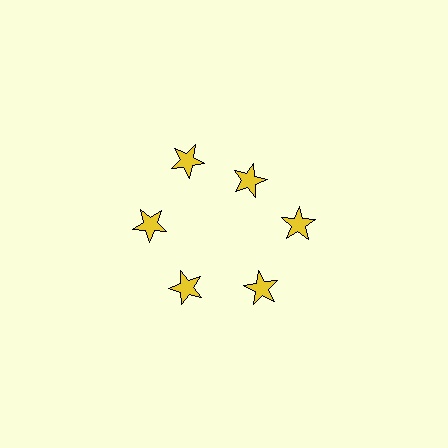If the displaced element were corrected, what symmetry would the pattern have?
It would have 6-fold rotational symmetry — the pattern would map onto itself every 60 degrees.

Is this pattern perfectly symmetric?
No. The 6 yellow stars are arranged in a ring, but one element near the 1 o'clock position is pulled inward toward the center, breaking the 6-fold rotational symmetry.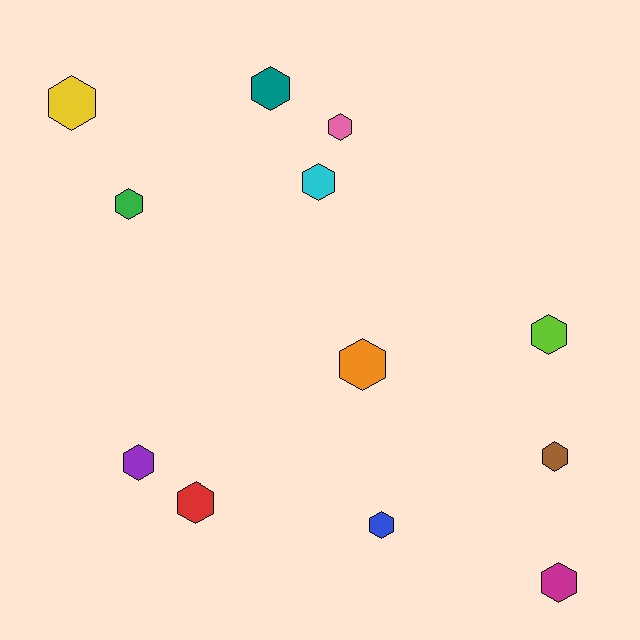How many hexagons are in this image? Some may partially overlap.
There are 12 hexagons.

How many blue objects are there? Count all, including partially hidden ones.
There is 1 blue object.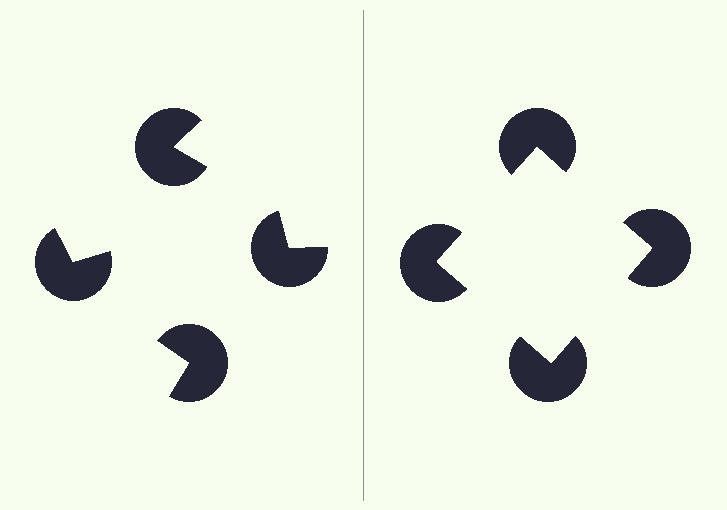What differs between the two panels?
The pac-man discs are positioned identically on both sides; only the wedge orientations differ. On the right they align to a square; on the left they are misaligned.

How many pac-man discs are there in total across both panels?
8 — 4 on each side.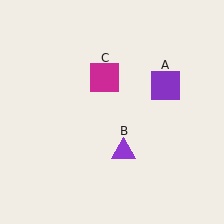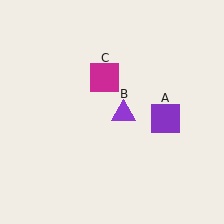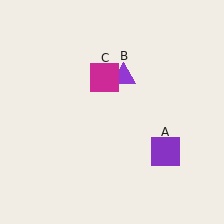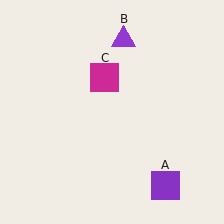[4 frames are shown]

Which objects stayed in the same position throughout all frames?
Magenta square (object C) remained stationary.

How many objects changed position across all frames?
2 objects changed position: purple square (object A), purple triangle (object B).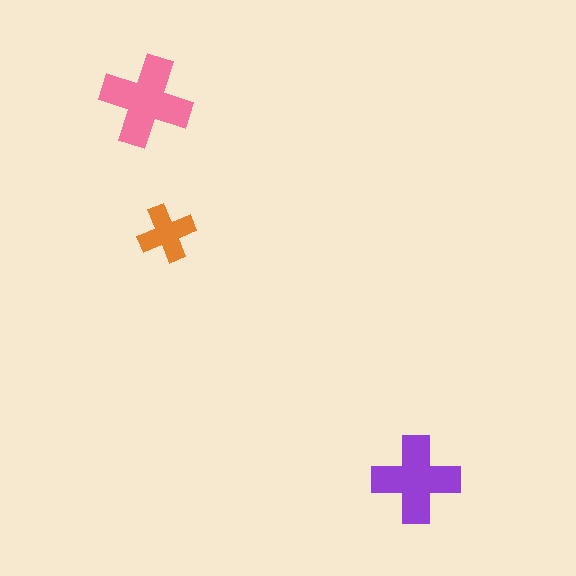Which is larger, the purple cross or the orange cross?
The purple one.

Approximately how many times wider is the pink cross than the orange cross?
About 1.5 times wider.